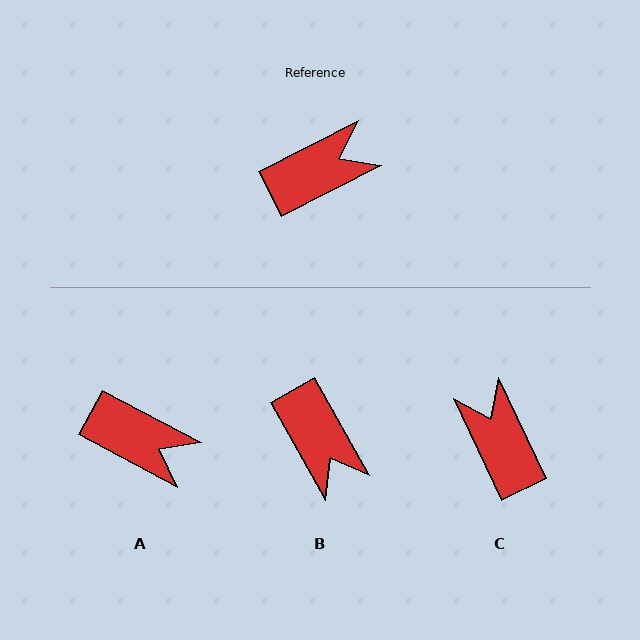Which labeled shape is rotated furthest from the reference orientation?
C, about 88 degrees away.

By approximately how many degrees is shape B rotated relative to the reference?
Approximately 88 degrees clockwise.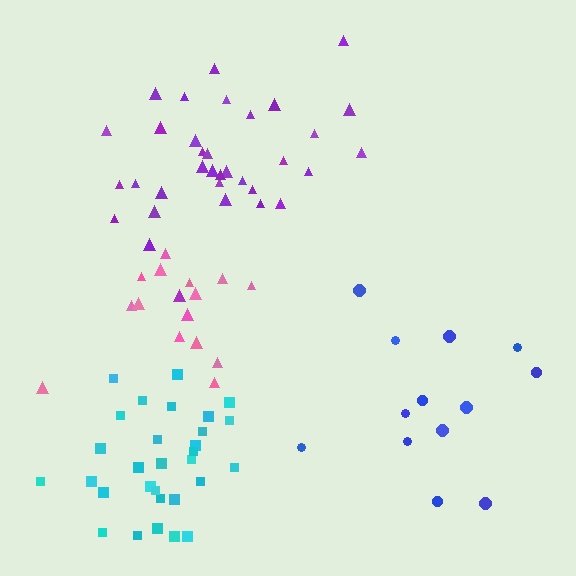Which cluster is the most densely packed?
Cyan.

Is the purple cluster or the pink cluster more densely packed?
Purple.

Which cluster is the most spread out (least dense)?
Blue.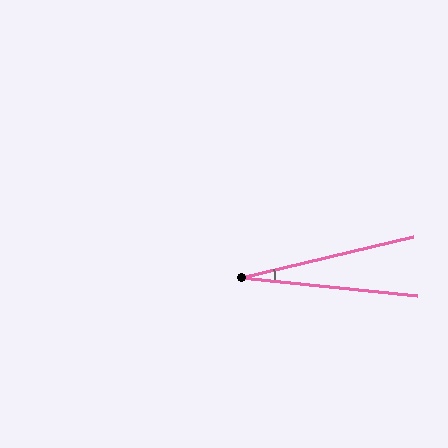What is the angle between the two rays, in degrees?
Approximately 19 degrees.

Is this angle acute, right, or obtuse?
It is acute.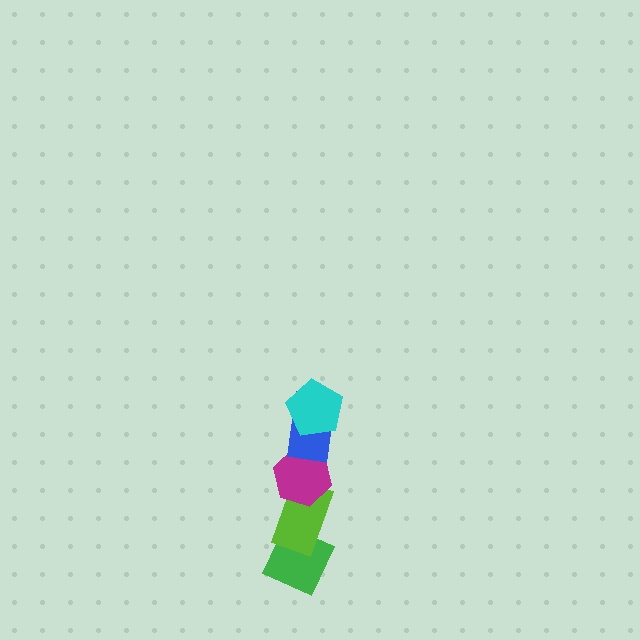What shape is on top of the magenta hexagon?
The blue rectangle is on top of the magenta hexagon.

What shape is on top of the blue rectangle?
The cyan pentagon is on top of the blue rectangle.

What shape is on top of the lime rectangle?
The magenta hexagon is on top of the lime rectangle.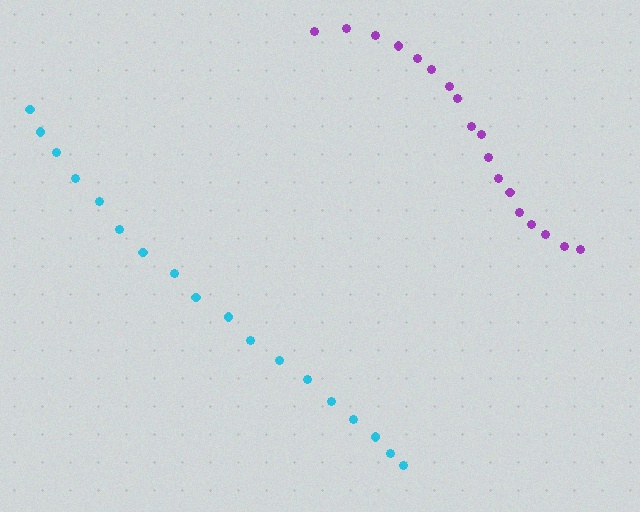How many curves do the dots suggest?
There are 2 distinct paths.